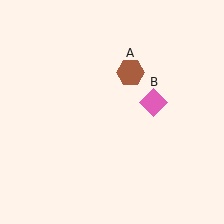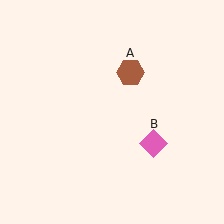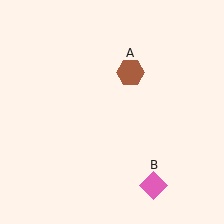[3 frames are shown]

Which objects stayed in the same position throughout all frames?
Brown hexagon (object A) remained stationary.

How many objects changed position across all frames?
1 object changed position: pink diamond (object B).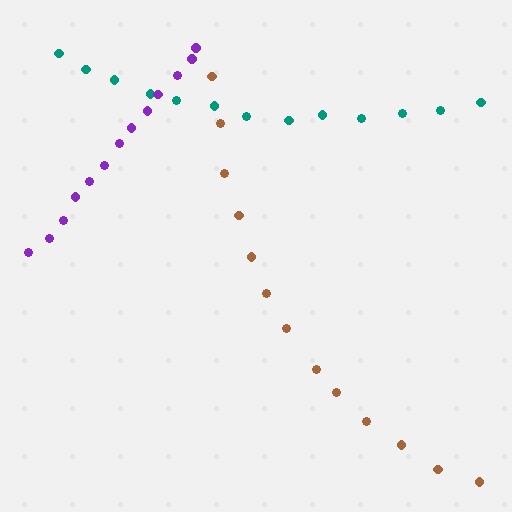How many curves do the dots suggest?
There are 3 distinct paths.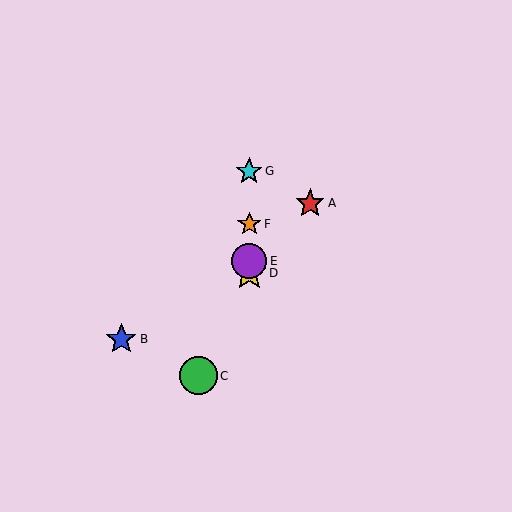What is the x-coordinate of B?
Object B is at x≈121.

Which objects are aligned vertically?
Objects D, E, F, G are aligned vertically.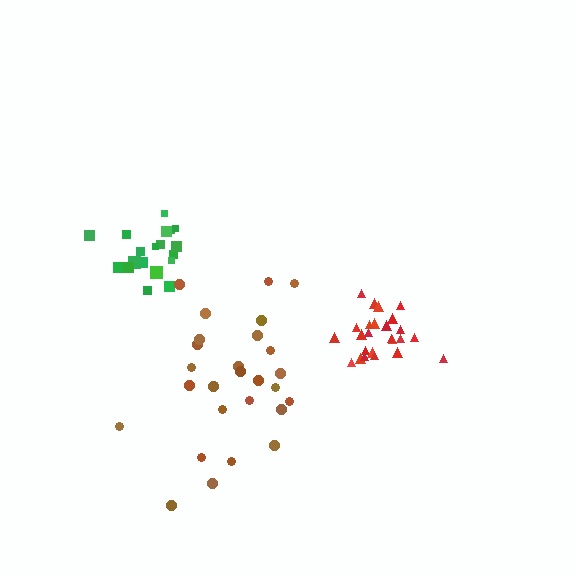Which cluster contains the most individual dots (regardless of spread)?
Brown (28).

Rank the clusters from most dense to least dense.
red, green, brown.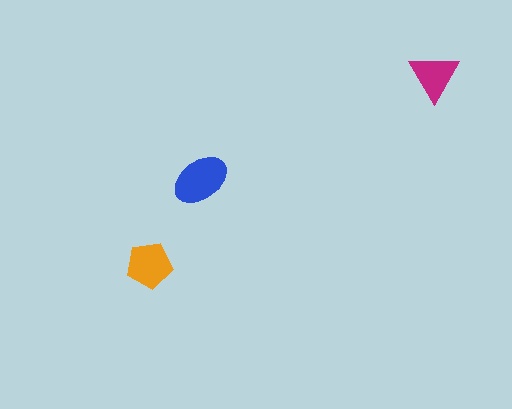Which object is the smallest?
The magenta triangle.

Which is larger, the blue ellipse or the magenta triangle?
The blue ellipse.